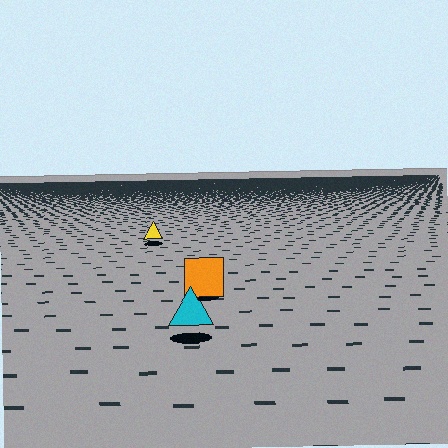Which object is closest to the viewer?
The cyan triangle is closest. The texture marks near it are larger and more spread out.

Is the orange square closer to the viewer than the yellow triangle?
Yes. The orange square is closer — you can tell from the texture gradient: the ground texture is coarser near it.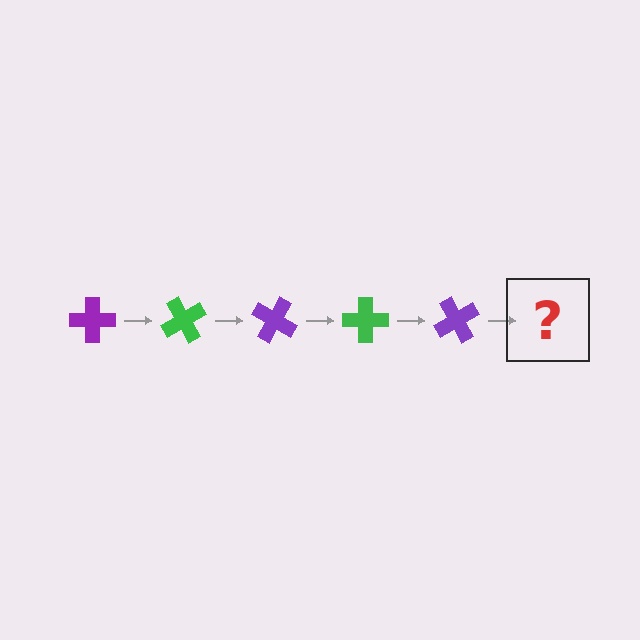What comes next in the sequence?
The next element should be a green cross, rotated 300 degrees from the start.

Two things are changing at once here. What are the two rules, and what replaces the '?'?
The two rules are that it rotates 60 degrees each step and the color cycles through purple and green. The '?' should be a green cross, rotated 300 degrees from the start.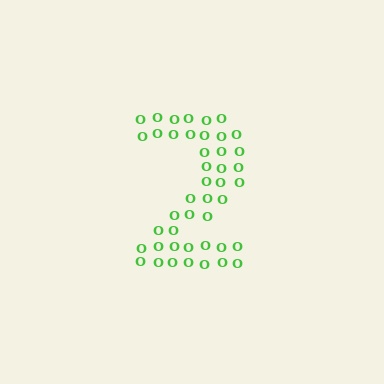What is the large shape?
The large shape is the digit 2.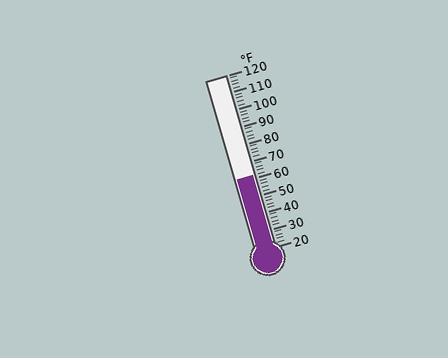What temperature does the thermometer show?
The thermometer shows approximately 62°F.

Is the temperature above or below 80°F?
The temperature is below 80°F.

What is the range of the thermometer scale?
The thermometer scale ranges from 20°F to 120°F.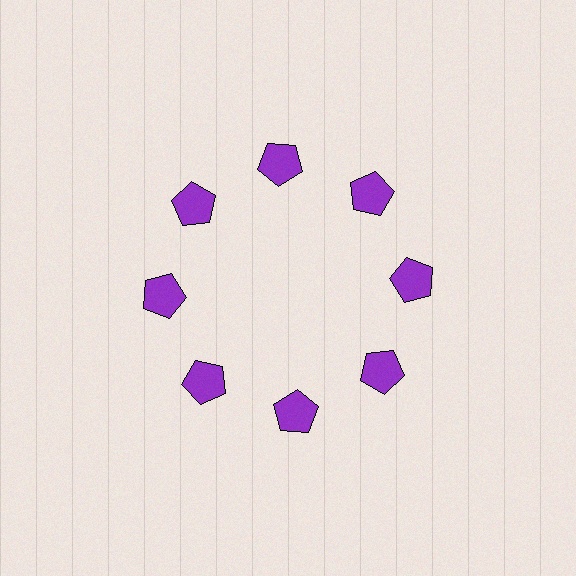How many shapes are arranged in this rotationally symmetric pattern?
There are 8 shapes, arranged in 8 groups of 1.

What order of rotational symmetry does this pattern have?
This pattern has 8-fold rotational symmetry.